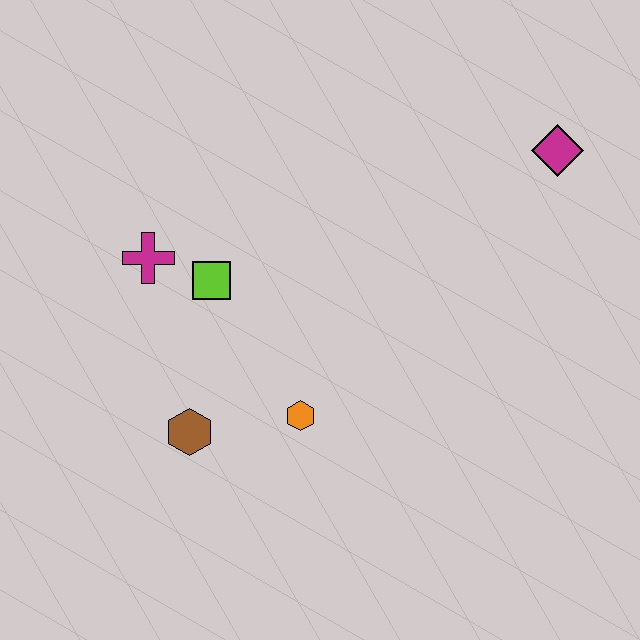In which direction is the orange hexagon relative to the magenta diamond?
The orange hexagon is below the magenta diamond.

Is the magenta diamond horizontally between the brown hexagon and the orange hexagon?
No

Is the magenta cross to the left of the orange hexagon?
Yes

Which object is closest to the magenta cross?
The lime square is closest to the magenta cross.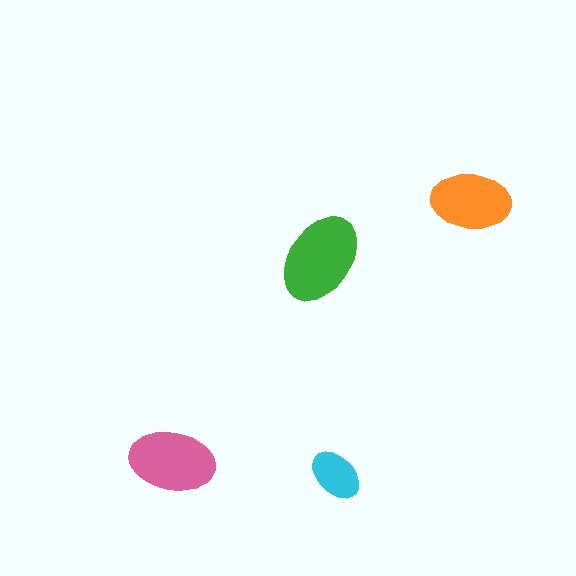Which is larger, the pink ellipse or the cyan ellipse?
The pink one.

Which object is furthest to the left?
The pink ellipse is leftmost.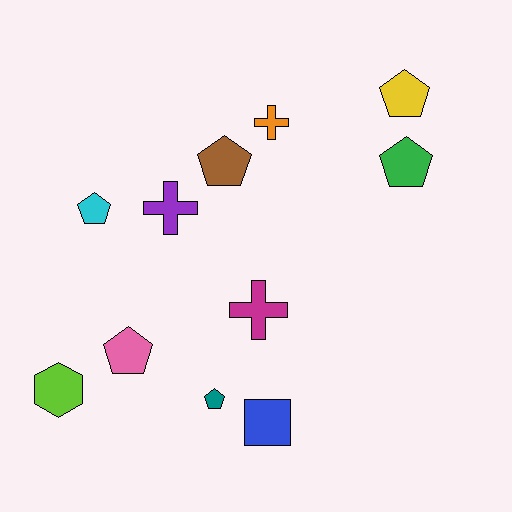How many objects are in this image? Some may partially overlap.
There are 11 objects.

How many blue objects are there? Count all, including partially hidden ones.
There is 1 blue object.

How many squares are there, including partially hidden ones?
There is 1 square.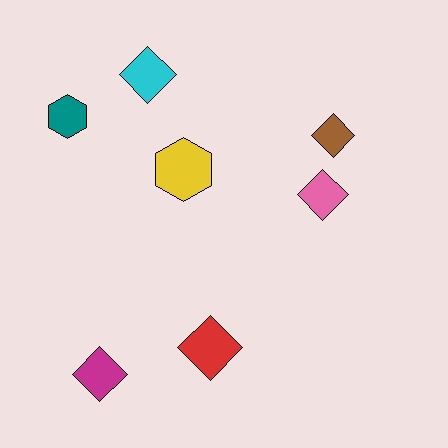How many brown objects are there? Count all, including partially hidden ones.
There is 1 brown object.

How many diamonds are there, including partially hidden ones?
There are 5 diamonds.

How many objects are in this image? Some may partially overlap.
There are 7 objects.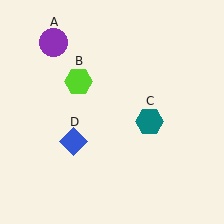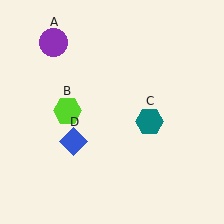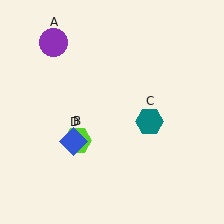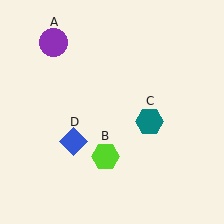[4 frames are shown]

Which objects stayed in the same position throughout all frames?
Purple circle (object A) and teal hexagon (object C) and blue diamond (object D) remained stationary.